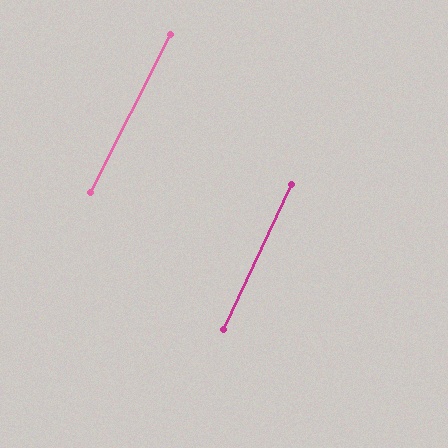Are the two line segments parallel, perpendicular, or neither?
Parallel — their directions differ by only 2.0°.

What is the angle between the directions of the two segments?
Approximately 2 degrees.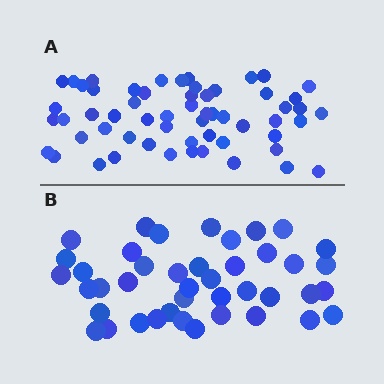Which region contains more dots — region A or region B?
Region A (the top region) has more dots.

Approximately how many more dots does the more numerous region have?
Region A has approximately 15 more dots than region B.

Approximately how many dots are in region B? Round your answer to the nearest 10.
About 40 dots. (The exact count is 42, which rounds to 40.)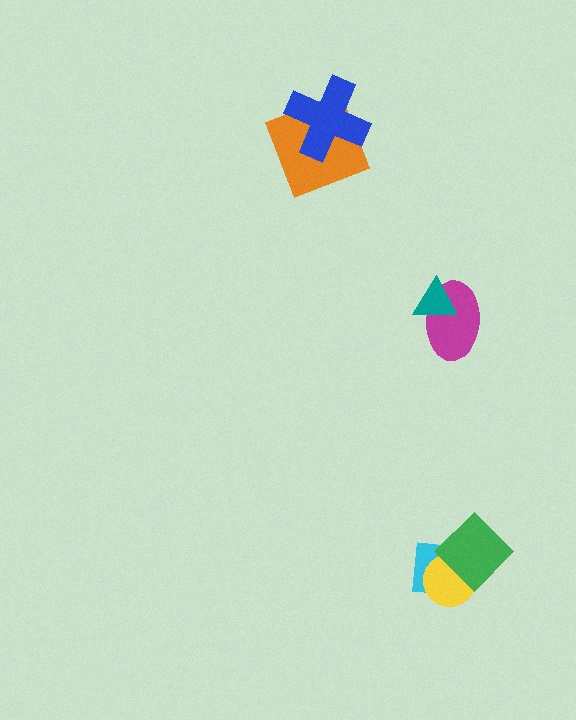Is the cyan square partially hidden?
Yes, it is partially covered by another shape.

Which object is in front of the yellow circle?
The green diamond is in front of the yellow circle.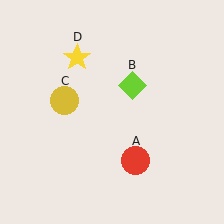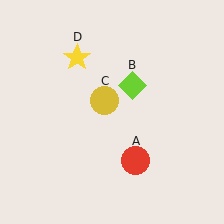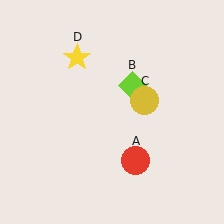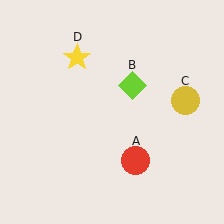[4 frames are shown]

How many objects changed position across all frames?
1 object changed position: yellow circle (object C).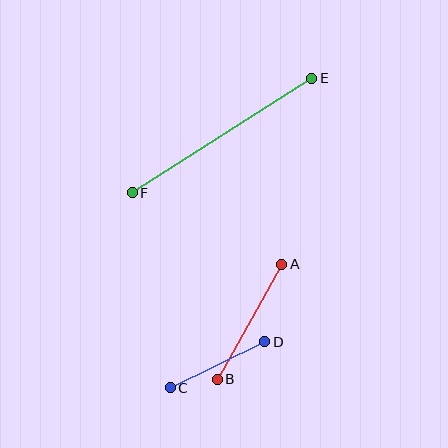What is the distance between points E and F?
The distance is approximately 213 pixels.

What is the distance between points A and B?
The distance is approximately 132 pixels.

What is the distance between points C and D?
The distance is approximately 105 pixels.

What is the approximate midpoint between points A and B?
The midpoint is at approximately (250, 322) pixels.